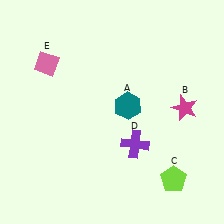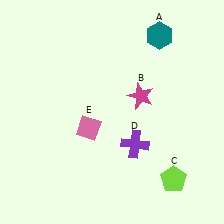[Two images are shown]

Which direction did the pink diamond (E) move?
The pink diamond (E) moved down.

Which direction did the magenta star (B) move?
The magenta star (B) moved left.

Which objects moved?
The objects that moved are: the teal hexagon (A), the magenta star (B), the pink diamond (E).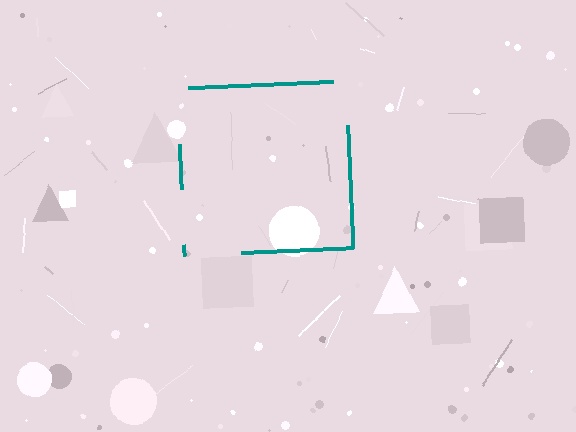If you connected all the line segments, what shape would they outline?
They would outline a square.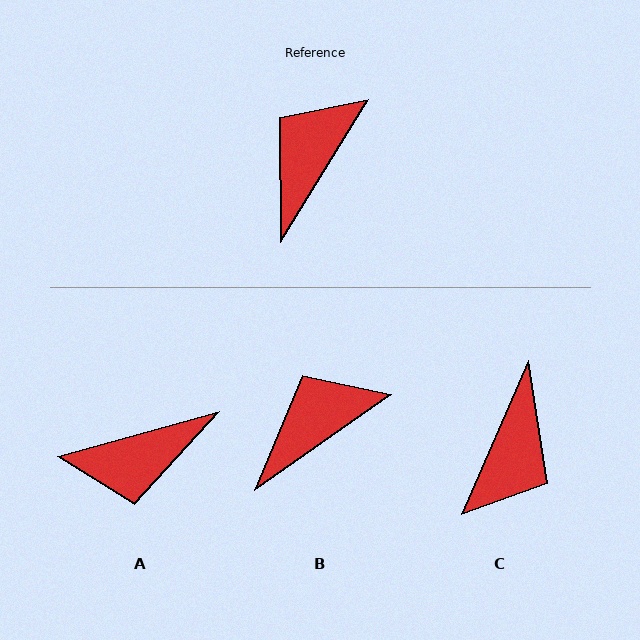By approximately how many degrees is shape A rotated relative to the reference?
Approximately 137 degrees counter-clockwise.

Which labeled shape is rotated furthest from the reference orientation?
C, about 172 degrees away.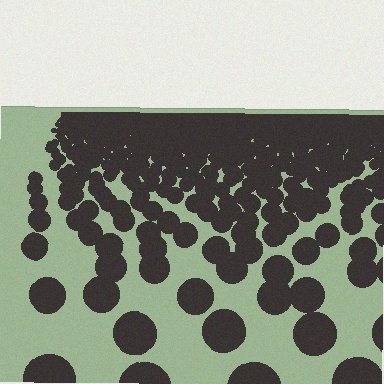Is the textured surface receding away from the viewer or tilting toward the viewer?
The surface is receding away from the viewer. Texture elements get smaller and denser toward the top.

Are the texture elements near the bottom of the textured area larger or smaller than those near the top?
Larger. Near the bottom, elements are closer to the viewer and appear at a bigger on-screen size.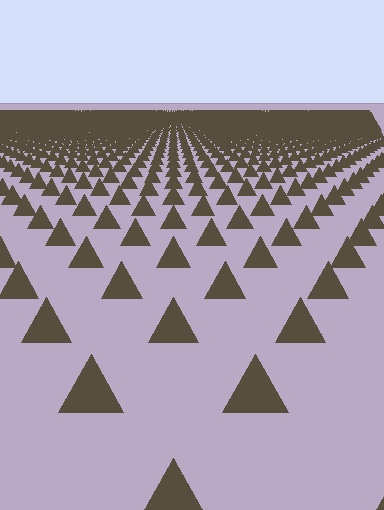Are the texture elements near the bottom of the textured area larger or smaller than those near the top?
Larger. Near the bottom, elements are closer to the viewer and appear at a bigger on-screen size.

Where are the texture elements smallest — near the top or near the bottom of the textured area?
Near the top.